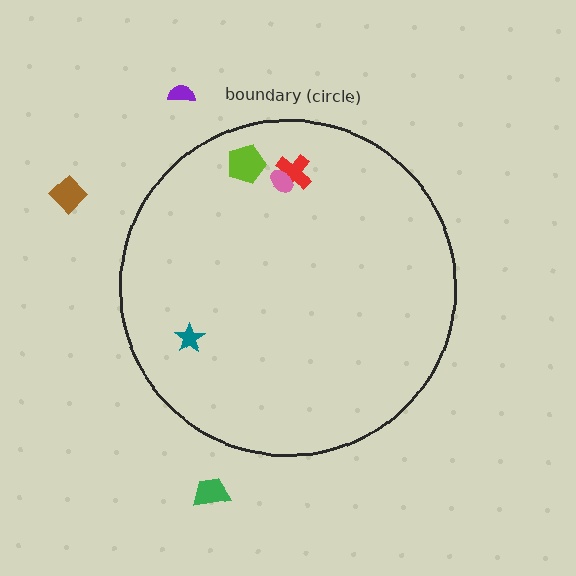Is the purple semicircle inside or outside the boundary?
Outside.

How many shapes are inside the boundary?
4 inside, 3 outside.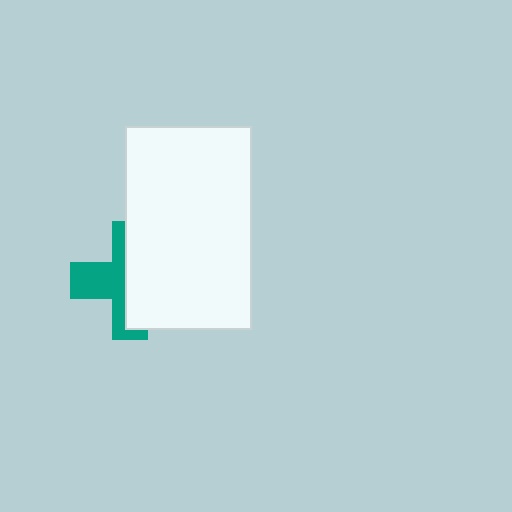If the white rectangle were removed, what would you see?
You would see the complete teal cross.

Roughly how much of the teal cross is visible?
About half of it is visible (roughly 47%).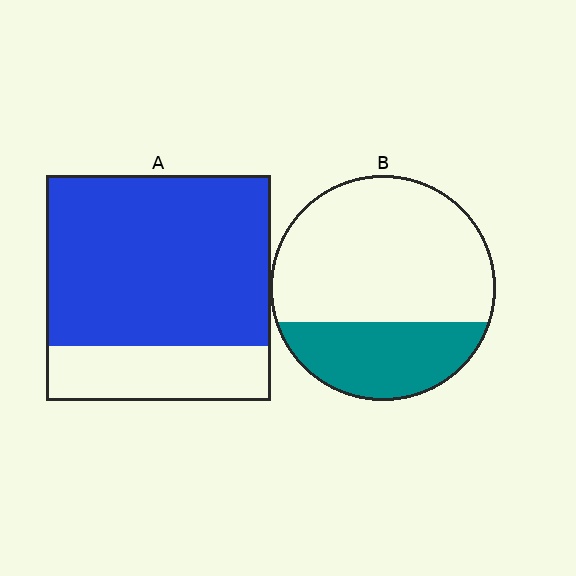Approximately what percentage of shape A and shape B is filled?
A is approximately 75% and B is approximately 30%.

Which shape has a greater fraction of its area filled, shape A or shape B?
Shape A.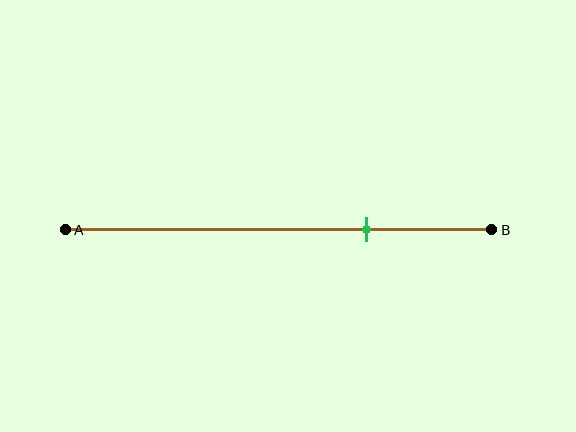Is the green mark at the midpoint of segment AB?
No, the mark is at about 70% from A, not at the 50% midpoint.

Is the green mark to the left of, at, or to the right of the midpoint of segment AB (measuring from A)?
The green mark is to the right of the midpoint of segment AB.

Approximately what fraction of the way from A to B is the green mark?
The green mark is approximately 70% of the way from A to B.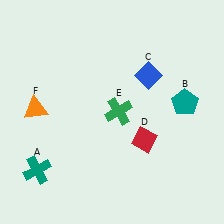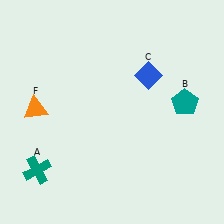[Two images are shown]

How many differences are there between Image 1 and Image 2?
There are 2 differences between the two images.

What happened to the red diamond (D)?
The red diamond (D) was removed in Image 2. It was in the bottom-right area of Image 1.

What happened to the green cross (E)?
The green cross (E) was removed in Image 2. It was in the top-right area of Image 1.